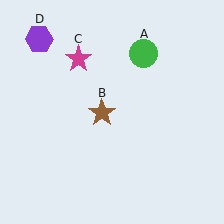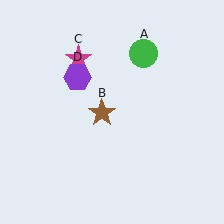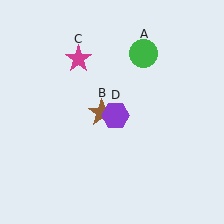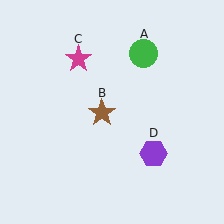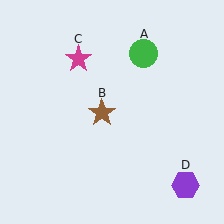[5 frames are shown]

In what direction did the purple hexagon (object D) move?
The purple hexagon (object D) moved down and to the right.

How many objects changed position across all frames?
1 object changed position: purple hexagon (object D).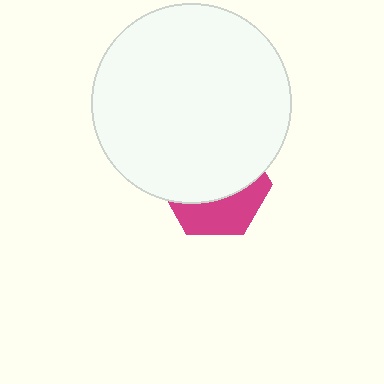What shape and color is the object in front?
The object in front is a white circle.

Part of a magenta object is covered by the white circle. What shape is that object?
It is a hexagon.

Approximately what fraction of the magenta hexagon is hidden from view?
Roughly 63% of the magenta hexagon is hidden behind the white circle.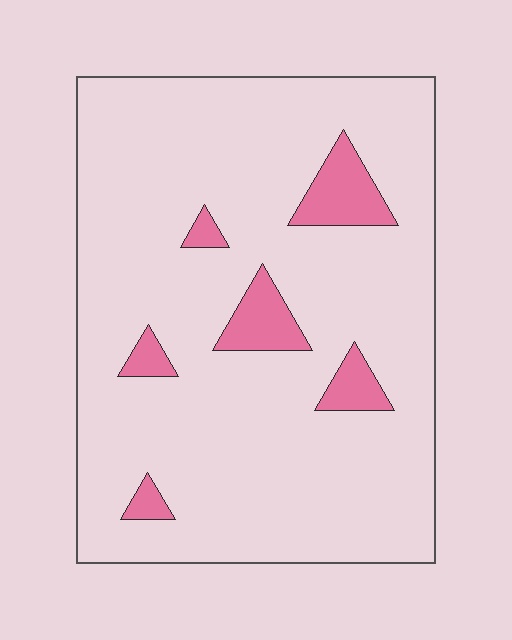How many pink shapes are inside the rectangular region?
6.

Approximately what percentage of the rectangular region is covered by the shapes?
Approximately 10%.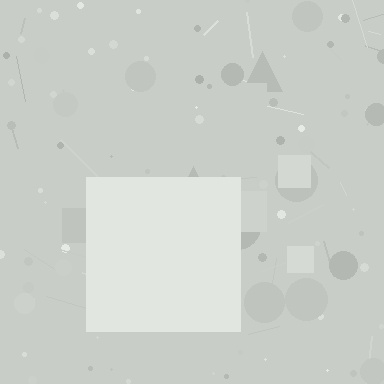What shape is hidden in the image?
A square is hidden in the image.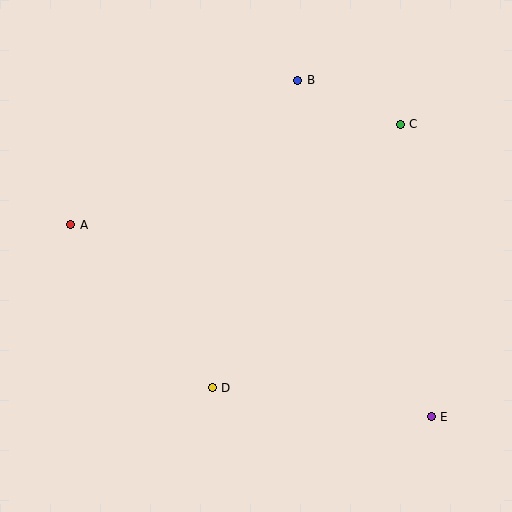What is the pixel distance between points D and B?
The distance between D and B is 319 pixels.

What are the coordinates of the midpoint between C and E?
The midpoint between C and E is at (416, 271).